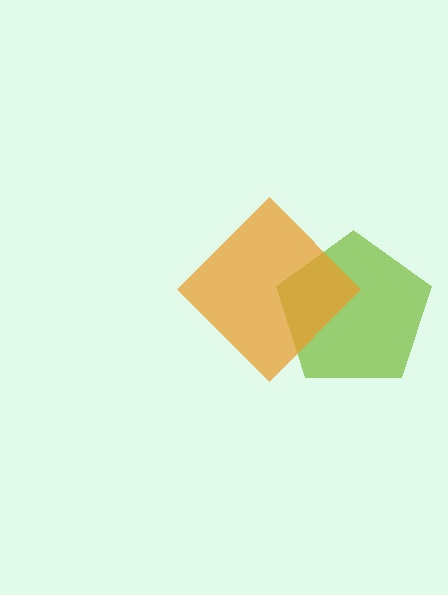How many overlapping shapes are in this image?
There are 2 overlapping shapes in the image.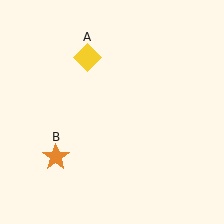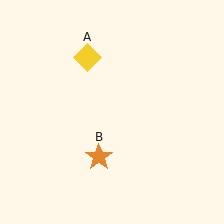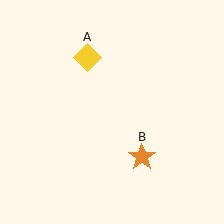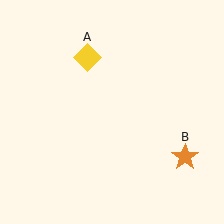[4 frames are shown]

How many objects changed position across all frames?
1 object changed position: orange star (object B).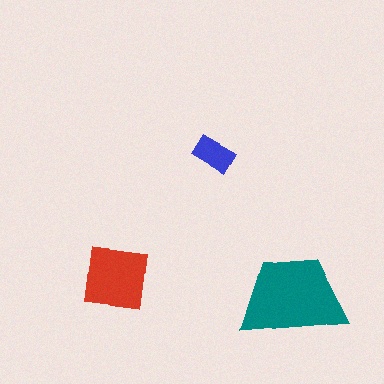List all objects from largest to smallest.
The teal trapezoid, the red square, the blue rectangle.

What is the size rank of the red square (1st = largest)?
2nd.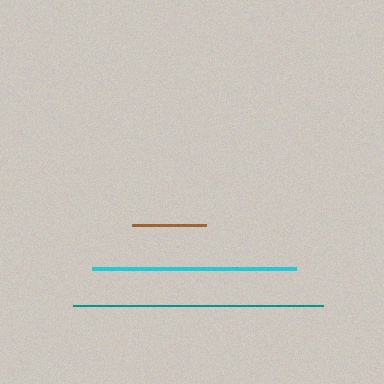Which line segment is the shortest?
The brown line is the shortest at approximately 75 pixels.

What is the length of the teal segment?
The teal segment is approximately 250 pixels long.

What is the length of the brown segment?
The brown segment is approximately 75 pixels long.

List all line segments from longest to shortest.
From longest to shortest: teal, cyan, brown.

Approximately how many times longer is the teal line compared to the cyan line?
The teal line is approximately 1.2 times the length of the cyan line.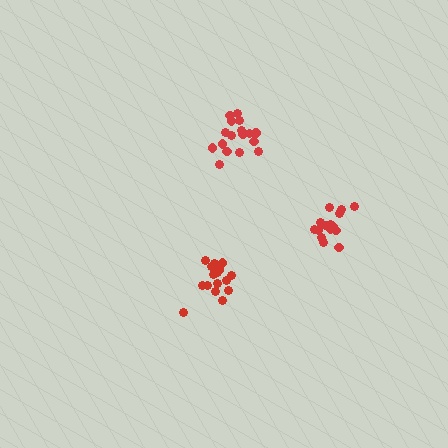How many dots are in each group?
Group 1: 16 dots, Group 2: 17 dots, Group 3: 15 dots (48 total).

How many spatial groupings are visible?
There are 3 spatial groupings.